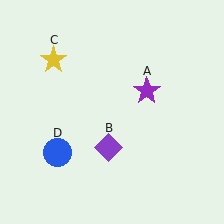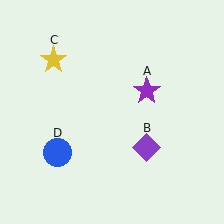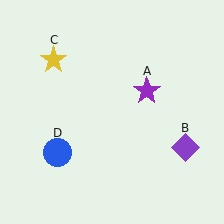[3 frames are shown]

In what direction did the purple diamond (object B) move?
The purple diamond (object B) moved right.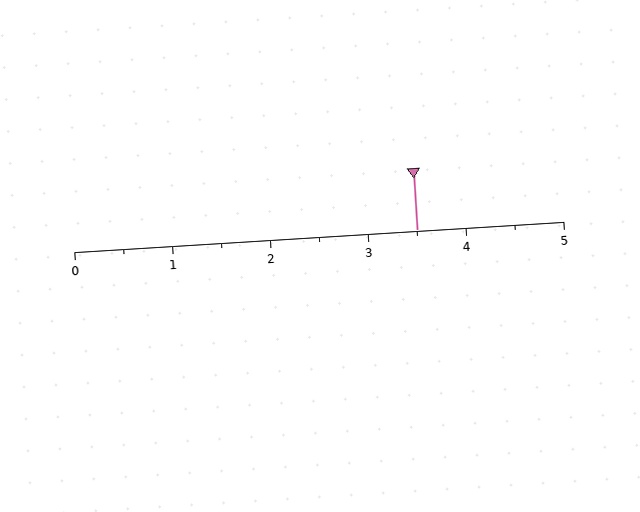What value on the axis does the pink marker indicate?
The marker indicates approximately 3.5.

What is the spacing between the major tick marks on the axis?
The major ticks are spaced 1 apart.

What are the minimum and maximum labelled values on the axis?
The axis runs from 0 to 5.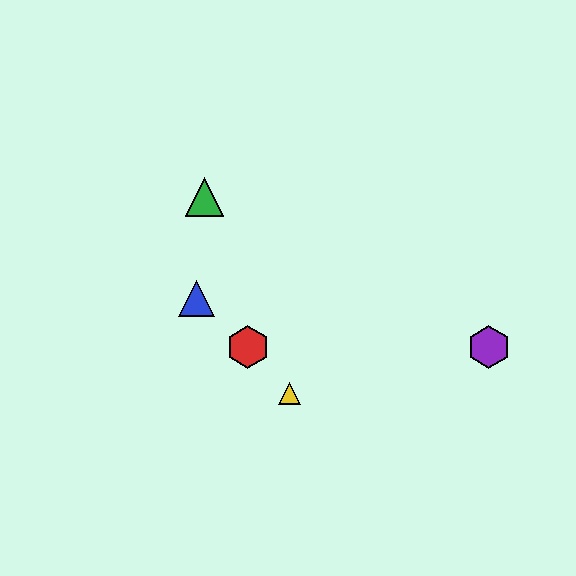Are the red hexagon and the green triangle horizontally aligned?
No, the red hexagon is at y≈347 and the green triangle is at y≈197.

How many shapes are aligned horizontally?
2 shapes (the red hexagon, the purple hexagon) are aligned horizontally.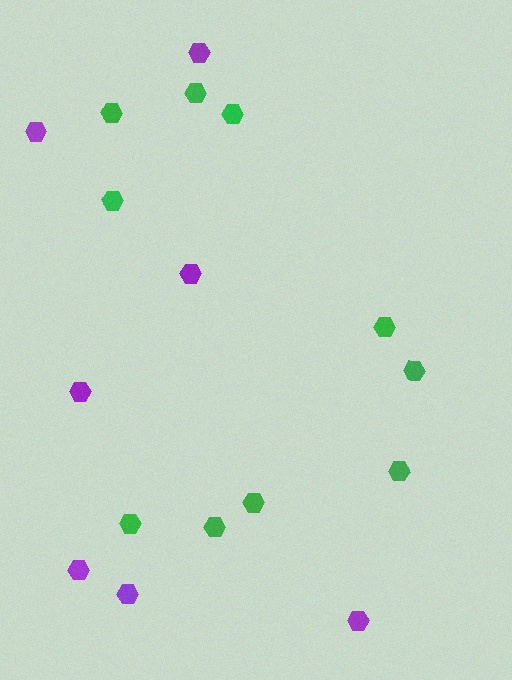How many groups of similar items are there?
There are 2 groups: one group of purple hexagons (7) and one group of green hexagons (10).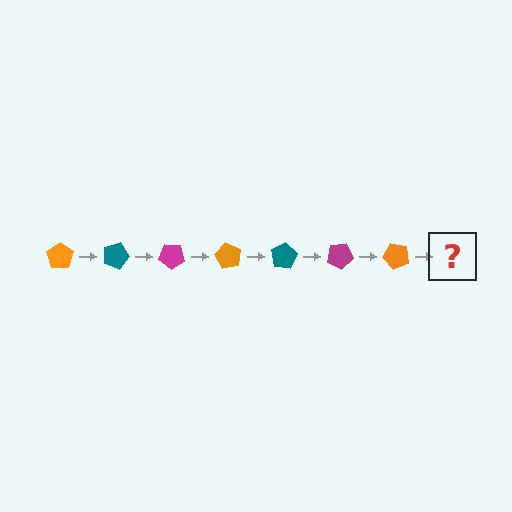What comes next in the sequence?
The next element should be a teal pentagon, rotated 140 degrees from the start.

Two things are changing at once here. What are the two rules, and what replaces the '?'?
The two rules are that it rotates 20 degrees each step and the color cycles through orange, teal, and magenta. The '?' should be a teal pentagon, rotated 140 degrees from the start.